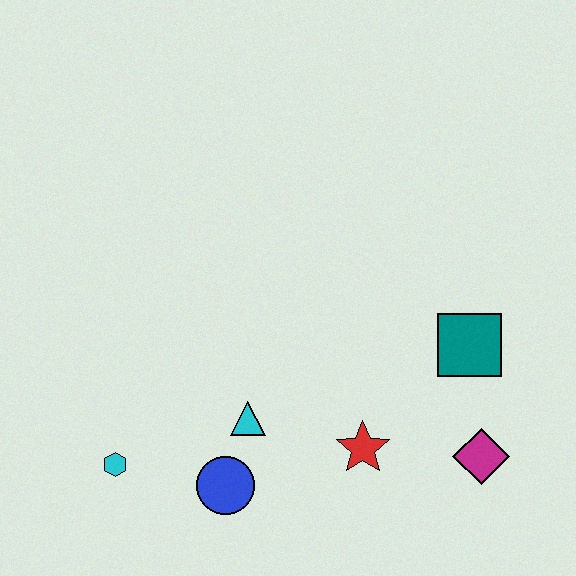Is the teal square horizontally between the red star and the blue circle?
No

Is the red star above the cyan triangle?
No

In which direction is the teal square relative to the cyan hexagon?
The teal square is to the right of the cyan hexagon.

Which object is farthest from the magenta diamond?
The cyan hexagon is farthest from the magenta diamond.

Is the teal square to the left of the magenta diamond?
Yes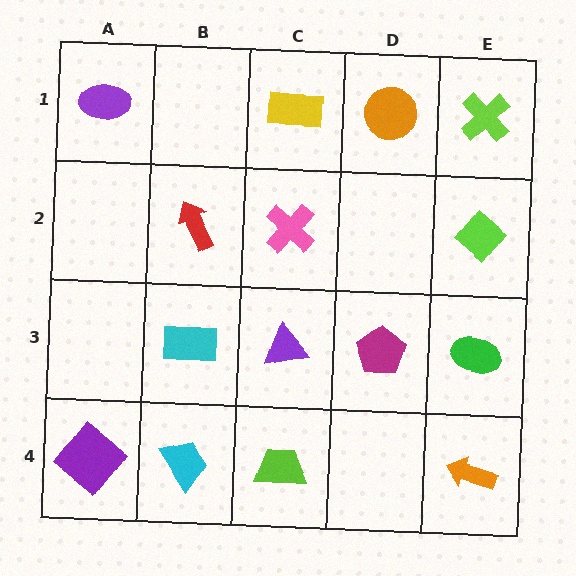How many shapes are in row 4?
4 shapes.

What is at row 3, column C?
A purple triangle.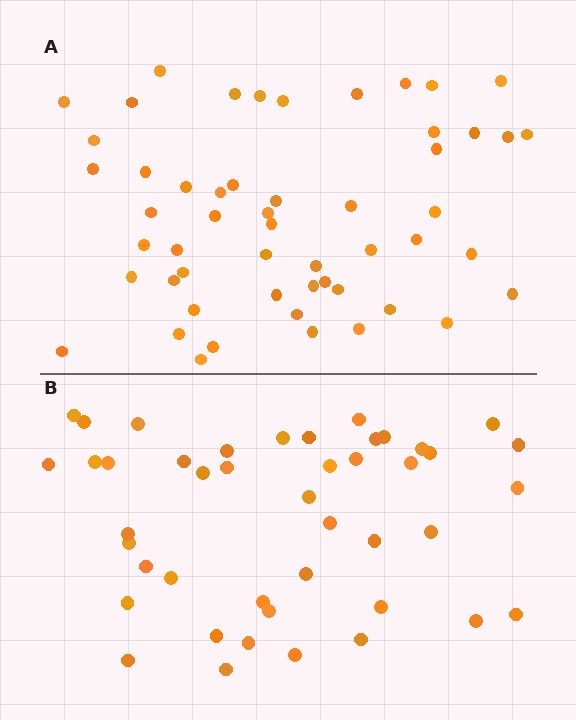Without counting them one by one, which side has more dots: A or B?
Region A (the top region) has more dots.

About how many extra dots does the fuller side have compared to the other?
Region A has roughly 8 or so more dots than region B.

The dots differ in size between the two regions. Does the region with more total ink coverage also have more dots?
No. Region B has more total ink coverage because its dots are larger, but region A actually contains more individual dots. Total area can be misleading — the number of items is what matters here.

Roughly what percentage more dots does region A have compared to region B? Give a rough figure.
About 20% more.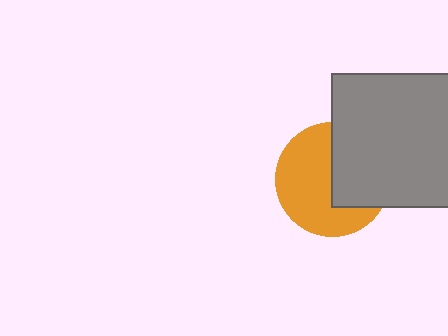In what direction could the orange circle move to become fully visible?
The orange circle could move left. That would shift it out from behind the gray square entirely.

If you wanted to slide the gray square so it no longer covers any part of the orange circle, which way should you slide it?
Slide it right — that is the most direct way to separate the two shapes.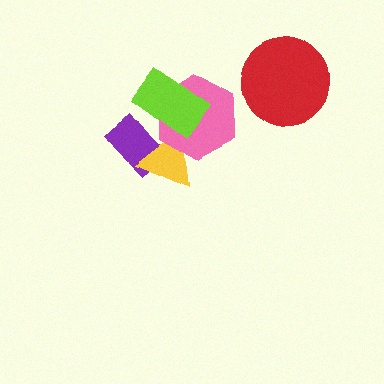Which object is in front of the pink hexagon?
The lime rectangle is in front of the pink hexagon.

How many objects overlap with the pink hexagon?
2 objects overlap with the pink hexagon.